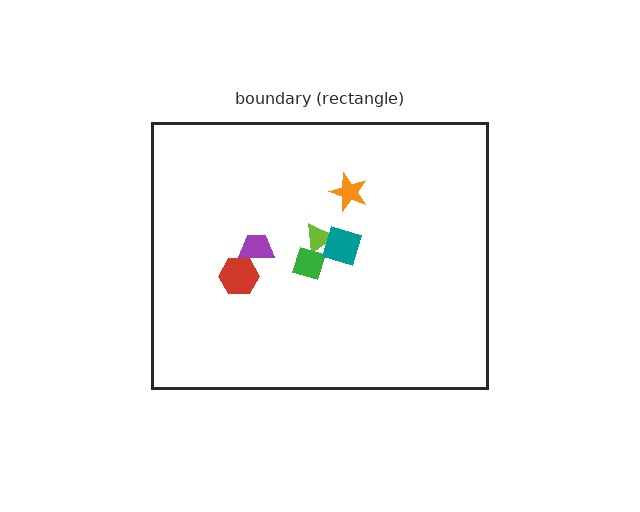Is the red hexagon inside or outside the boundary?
Inside.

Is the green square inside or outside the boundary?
Inside.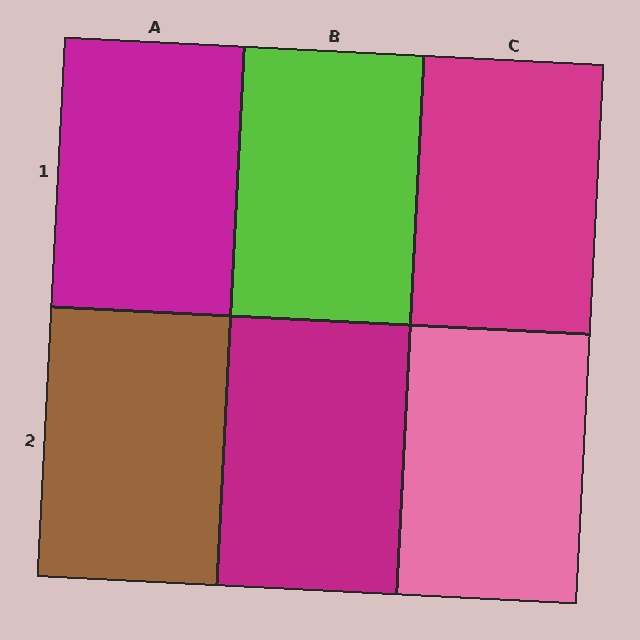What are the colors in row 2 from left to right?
Brown, magenta, pink.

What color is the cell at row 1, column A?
Magenta.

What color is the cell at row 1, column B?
Lime.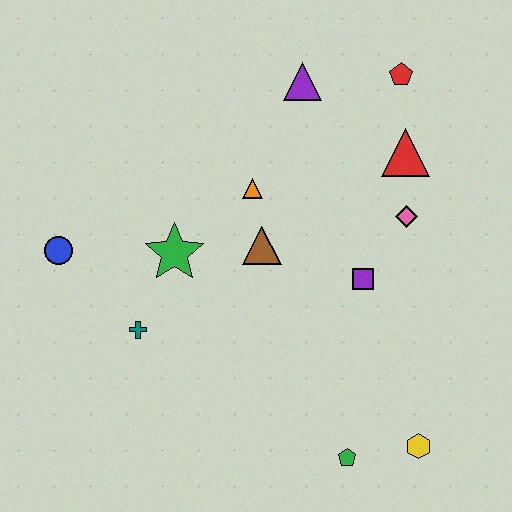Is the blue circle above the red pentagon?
No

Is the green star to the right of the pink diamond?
No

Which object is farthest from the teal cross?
The red pentagon is farthest from the teal cross.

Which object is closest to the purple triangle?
The red pentagon is closest to the purple triangle.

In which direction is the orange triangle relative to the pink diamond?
The orange triangle is to the left of the pink diamond.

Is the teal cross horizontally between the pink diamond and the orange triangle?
No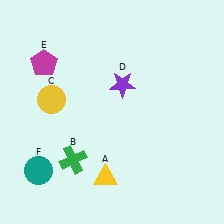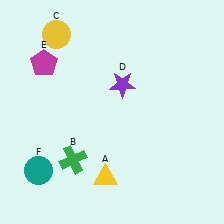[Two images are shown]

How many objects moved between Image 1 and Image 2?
1 object moved between the two images.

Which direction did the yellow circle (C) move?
The yellow circle (C) moved up.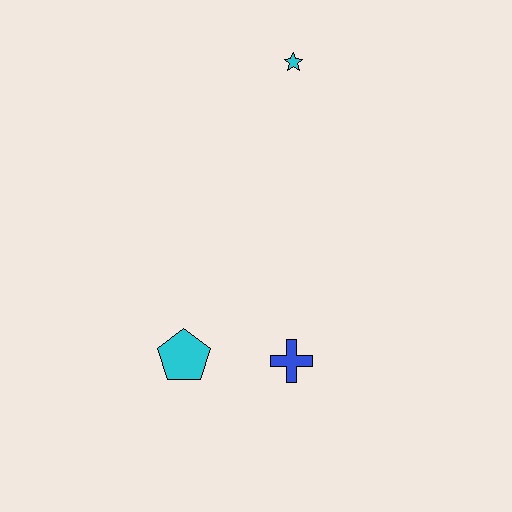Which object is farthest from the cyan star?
The cyan pentagon is farthest from the cyan star.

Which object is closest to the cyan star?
The blue cross is closest to the cyan star.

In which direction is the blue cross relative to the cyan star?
The blue cross is below the cyan star.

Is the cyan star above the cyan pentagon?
Yes